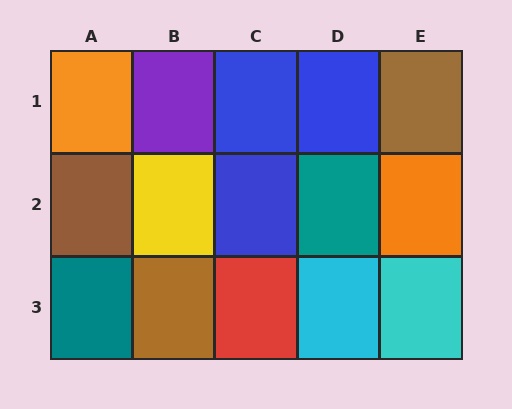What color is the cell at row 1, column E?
Brown.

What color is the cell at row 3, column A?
Teal.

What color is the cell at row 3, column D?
Cyan.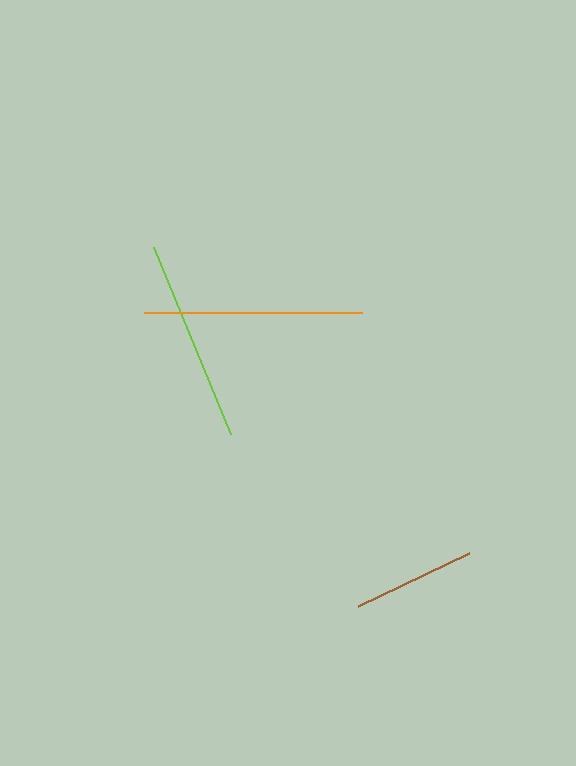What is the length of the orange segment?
The orange segment is approximately 219 pixels long.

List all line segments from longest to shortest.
From longest to shortest: orange, lime, brown.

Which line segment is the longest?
The orange line is the longest at approximately 219 pixels.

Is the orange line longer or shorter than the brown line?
The orange line is longer than the brown line.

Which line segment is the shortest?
The brown line is the shortest at approximately 123 pixels.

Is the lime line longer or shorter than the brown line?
The lime line is longer than the brown line.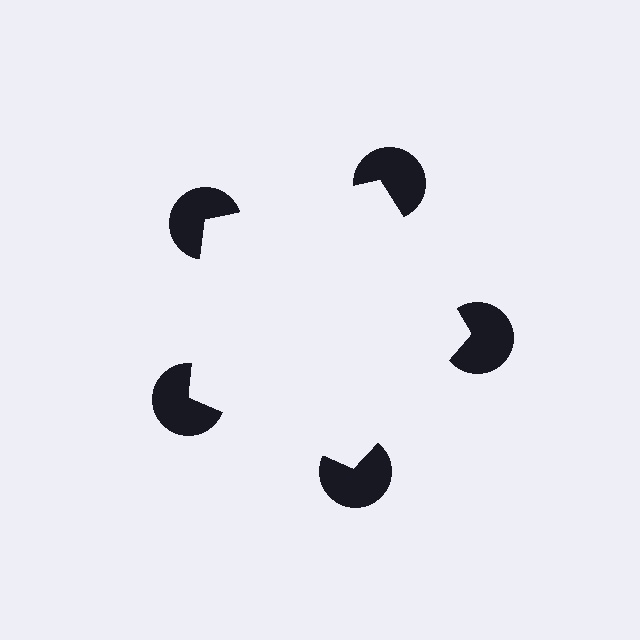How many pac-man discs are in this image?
There are 5 — one at each vertex of the illusory pentagon.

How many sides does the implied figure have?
5 sides.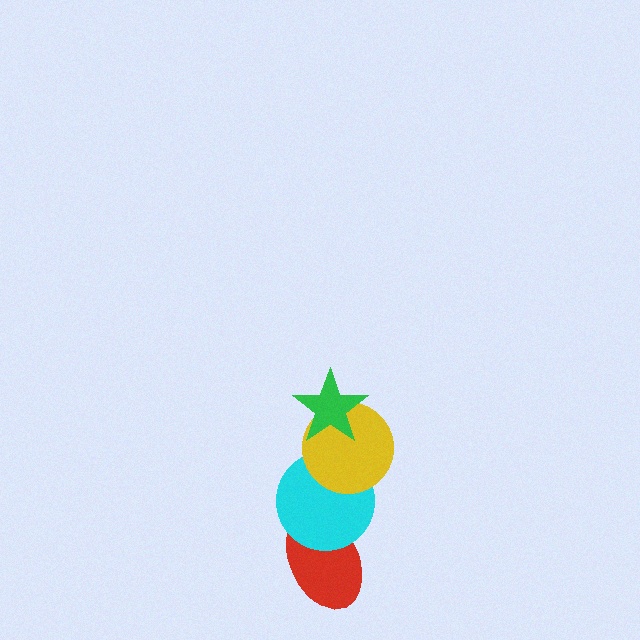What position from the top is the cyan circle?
The cyan circle is 3rd from the top.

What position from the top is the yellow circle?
The yellow circle is 2nd from the top.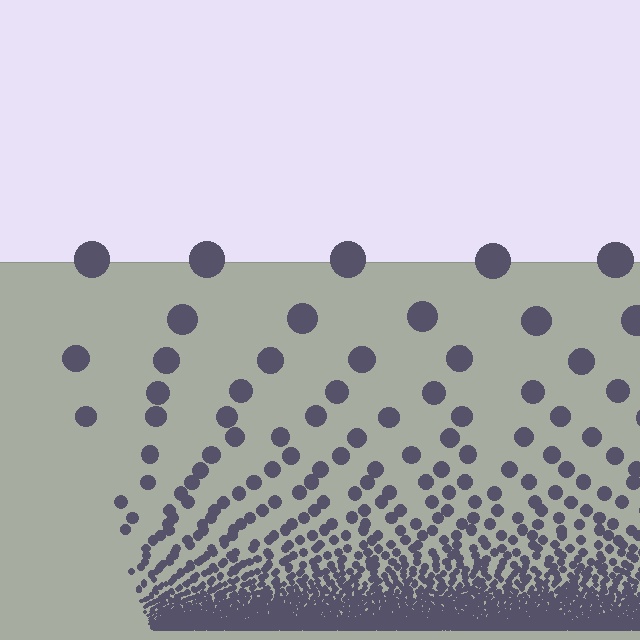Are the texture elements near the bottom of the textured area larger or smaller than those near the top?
Smaller. The gradient is inverted — elements near the bottom are smaller and denser.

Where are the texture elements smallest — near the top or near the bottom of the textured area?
Near the bottom.